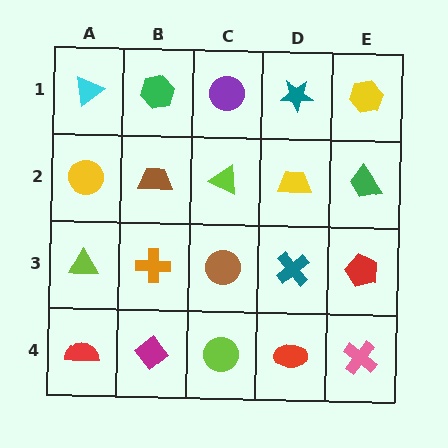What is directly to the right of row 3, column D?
A red pentagon.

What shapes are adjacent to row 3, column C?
A lime triangle (row 2, column C), a lime circle (row 4, column C), an orange cross (row 3, column B), a teal cross (row 3, column D).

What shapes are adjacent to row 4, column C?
A brown circle (row 3, column C), a magenta diamond (row 4, column B), a red ellipse (row 4, column D).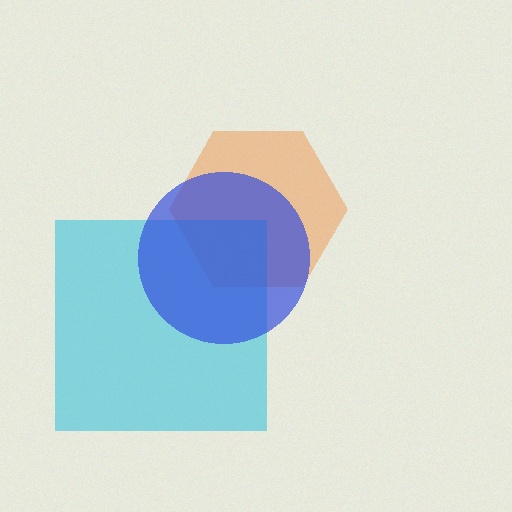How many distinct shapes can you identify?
There are 3 distinct shapes: an orange hexagon, a cyan square, a blue circle.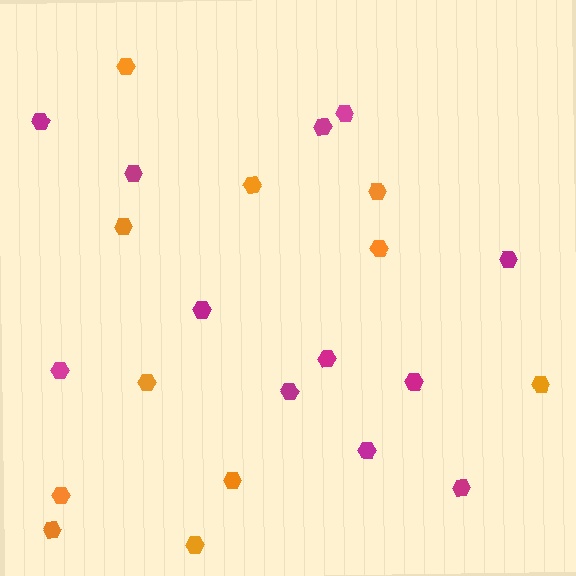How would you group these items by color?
There are 2 groups: one group of orange hexagons (11) and one group of magenta hexagons (12).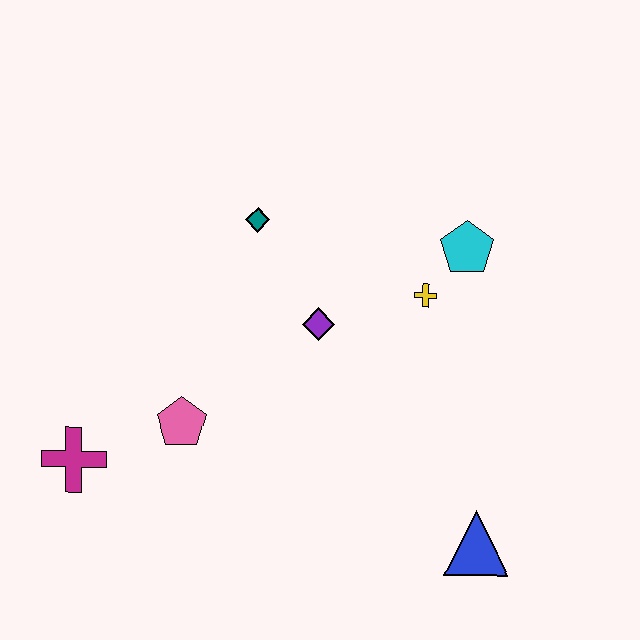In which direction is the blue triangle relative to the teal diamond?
The blue triangle is below the teal diamond.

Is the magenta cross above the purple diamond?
No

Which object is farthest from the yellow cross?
The magenta cross is farthest from the yellow cross.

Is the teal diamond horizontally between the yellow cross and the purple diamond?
No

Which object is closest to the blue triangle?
The yellow cross is closest to the blue triangle.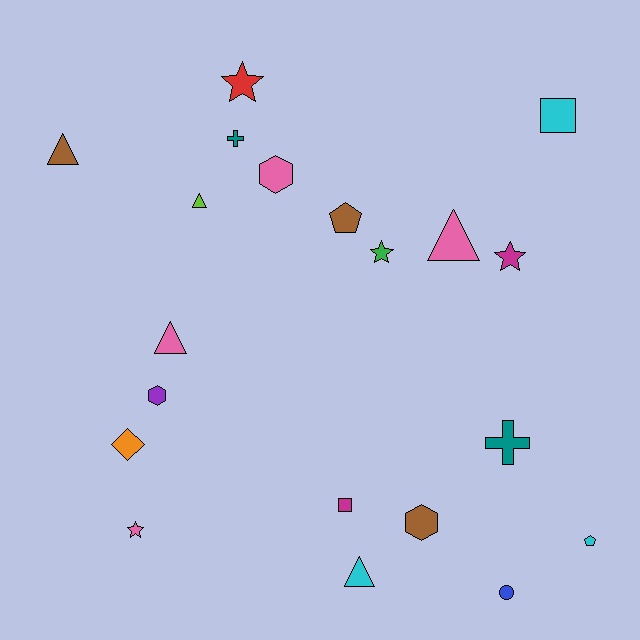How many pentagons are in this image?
There are 2 pentagons.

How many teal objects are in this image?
There are 2 teal objects.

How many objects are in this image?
There are 20 objects.